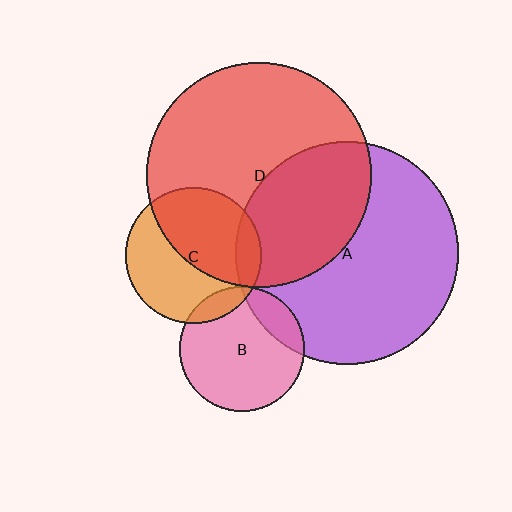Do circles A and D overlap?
Yes.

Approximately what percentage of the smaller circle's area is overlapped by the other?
Approximately 35%.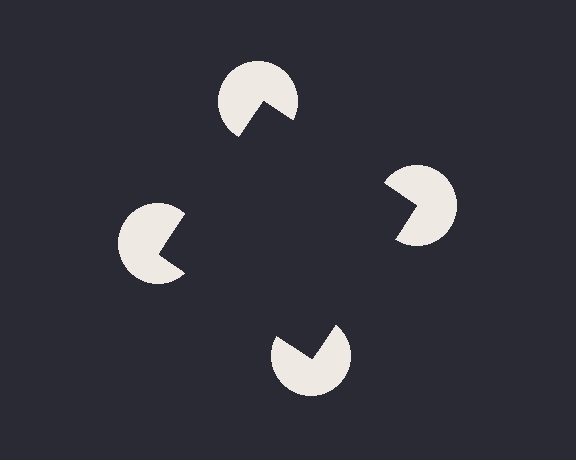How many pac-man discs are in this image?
There are 4 — one at each vertex of the illusory square.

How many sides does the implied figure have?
4 sides.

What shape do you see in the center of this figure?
An illusory square — its edges are inferred from the aligned wedge cuts in the pac-man discs, not physically drawn.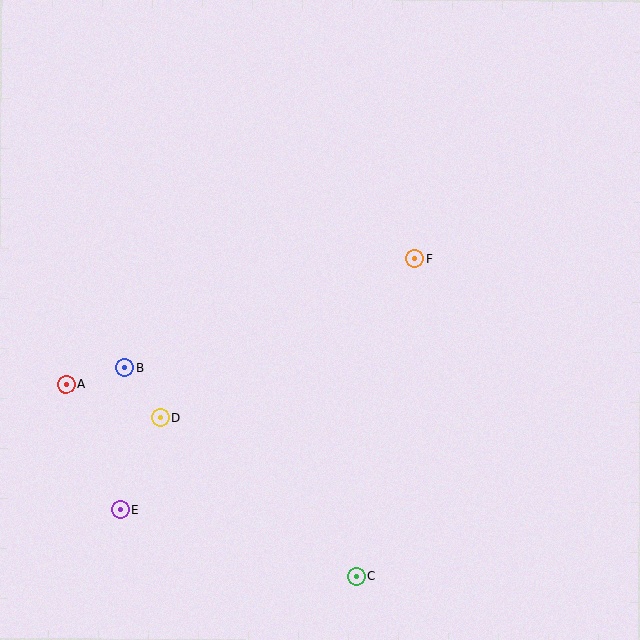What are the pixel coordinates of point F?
Point F is at (415, 258).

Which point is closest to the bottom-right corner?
Point C is closest to the bottom-right corner.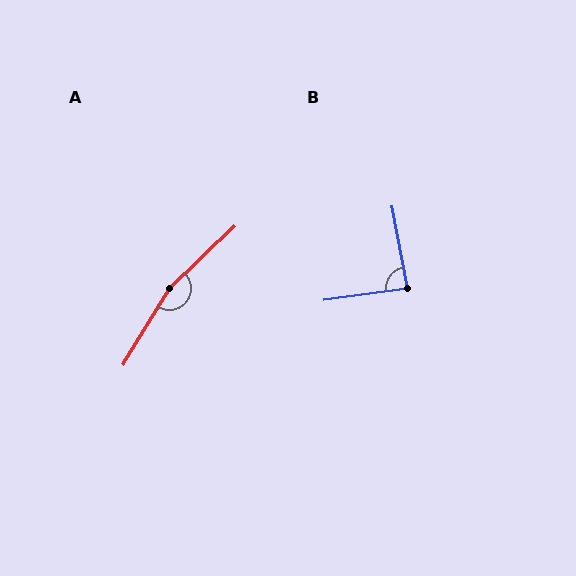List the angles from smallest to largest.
B (87°), A (165°).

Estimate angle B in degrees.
Approximately 87 degrees.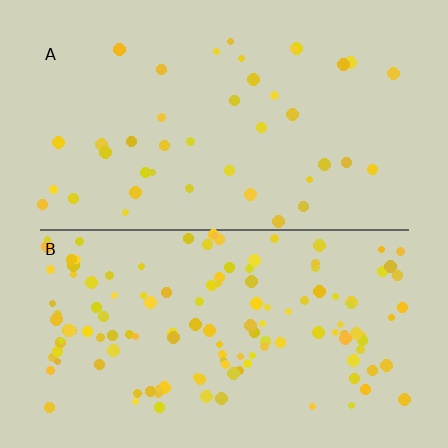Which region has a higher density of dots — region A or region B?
B (the bottom).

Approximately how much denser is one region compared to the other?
Approximately 3.3× — region B over region A.